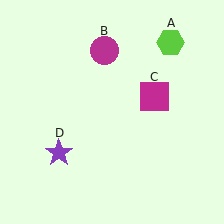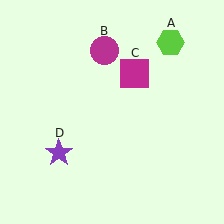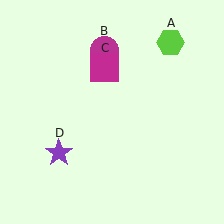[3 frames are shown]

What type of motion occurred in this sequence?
The magenta square (object C) rotated counterclockwise around the center of the scene.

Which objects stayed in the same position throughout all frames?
Lime hexagon (object A) and magenta circle (object B) and purple star (object D) remained stationary.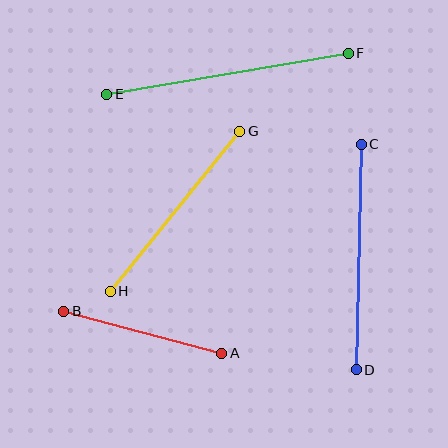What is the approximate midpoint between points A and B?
The midpoint is at approximately (143, 332) pixels.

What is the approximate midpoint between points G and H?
The midpoint is at approximately (175, 211) pixels.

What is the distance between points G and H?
The distance is approximately 206 pixels.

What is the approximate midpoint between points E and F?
The midpoint is at approximately (227, 74) pixels.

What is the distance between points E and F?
The distance is approximately 245 pixels.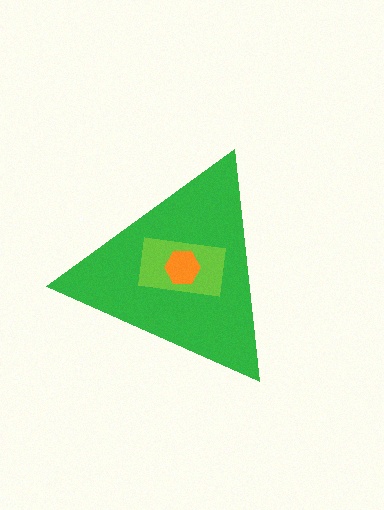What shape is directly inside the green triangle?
The lime rectangle.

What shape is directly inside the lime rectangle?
The orange hexagon.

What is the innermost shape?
The orange hexagon.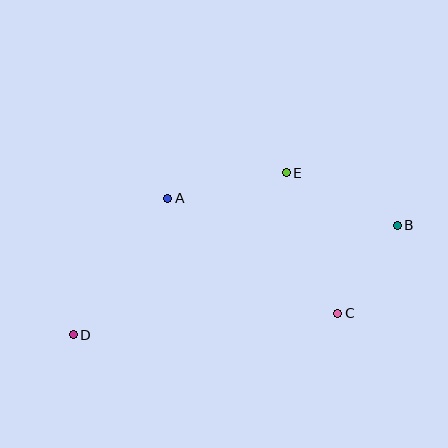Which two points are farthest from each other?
Points B and D are farthest from each other.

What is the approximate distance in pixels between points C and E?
The distance between C and E is approximately 150 pixels.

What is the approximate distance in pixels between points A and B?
The distance between A and B is approximately 231 pixels.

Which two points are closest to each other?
Points B and C are closest to each other.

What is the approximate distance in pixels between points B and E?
The distance between B and E is approximately 122 pixels.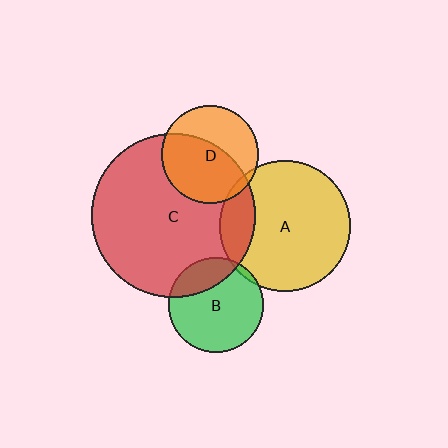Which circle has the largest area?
Circle C (red).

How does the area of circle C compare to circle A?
Approximately 1.6 times.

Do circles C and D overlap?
Yes.